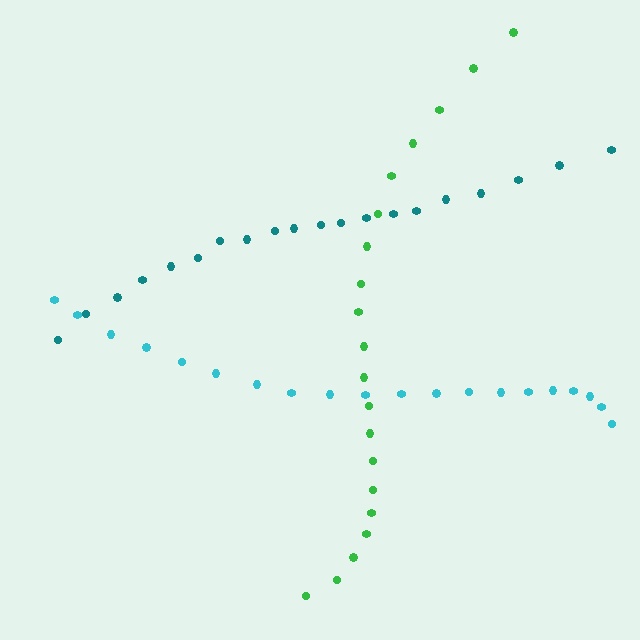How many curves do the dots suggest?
There are 3 distinct paths.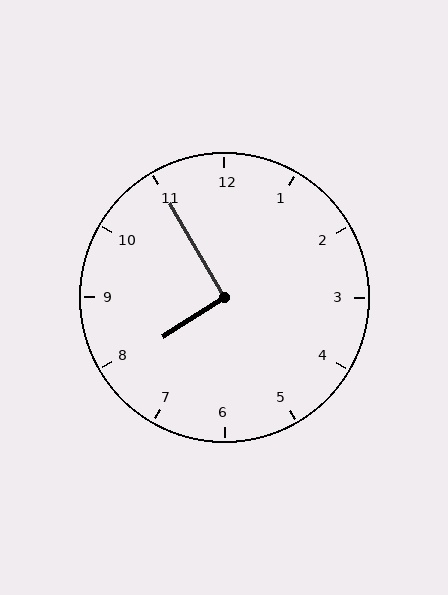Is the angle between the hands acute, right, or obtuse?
It is right.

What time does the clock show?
7:55.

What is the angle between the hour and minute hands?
Approximately 92 degrees.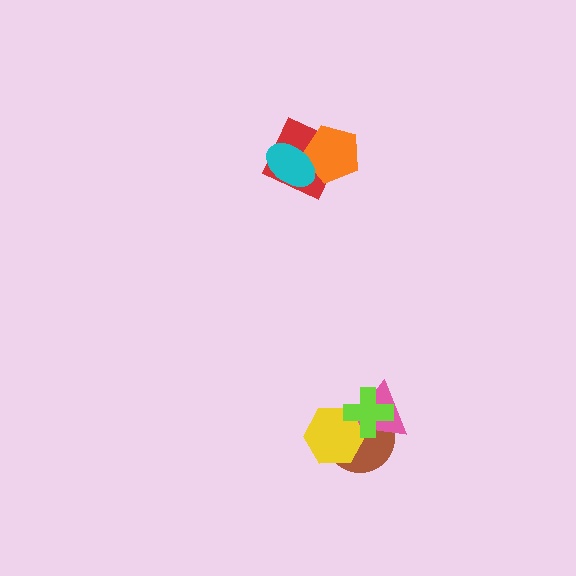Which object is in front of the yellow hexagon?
The lime cross is in front of the yellow hexagon.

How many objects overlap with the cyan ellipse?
2 objects overlap with the cyan ellipse.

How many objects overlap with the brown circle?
3 objects overlap with the brown circle.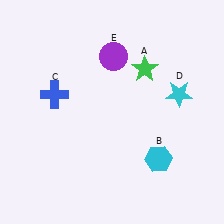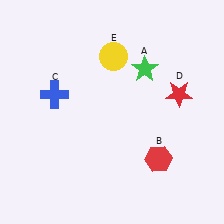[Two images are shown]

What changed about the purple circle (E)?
In Image 1, E is purple. In Image 2, it changed to yellow.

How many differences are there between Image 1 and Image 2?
There are 3 differences between the two images.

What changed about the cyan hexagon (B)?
In Image 1, B is cyan. In Image 2, it changed to red.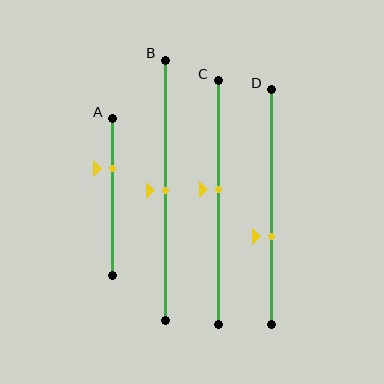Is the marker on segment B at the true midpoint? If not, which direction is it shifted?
Yes, the marker on segment B is at the true midpoint.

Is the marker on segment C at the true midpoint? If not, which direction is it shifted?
No, the marker on segment C is shifted upward by about 5% of the segment length.